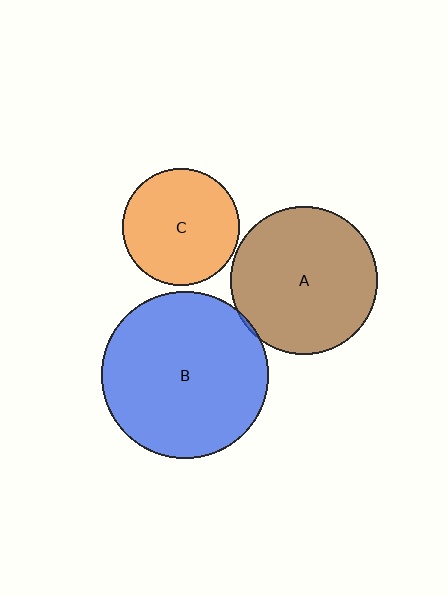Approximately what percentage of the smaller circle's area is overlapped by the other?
Approximately 5%.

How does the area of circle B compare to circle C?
Approximately 2.0 times.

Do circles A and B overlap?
Yes.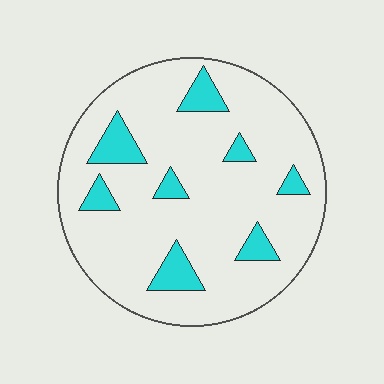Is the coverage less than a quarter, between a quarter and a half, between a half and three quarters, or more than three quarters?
Less than a quarter.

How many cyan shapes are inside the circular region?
8.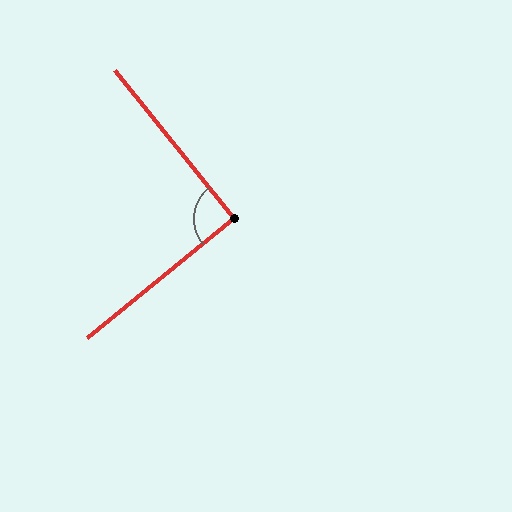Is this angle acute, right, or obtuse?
It is approximately a right angle.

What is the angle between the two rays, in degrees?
Approximately 91 degrees.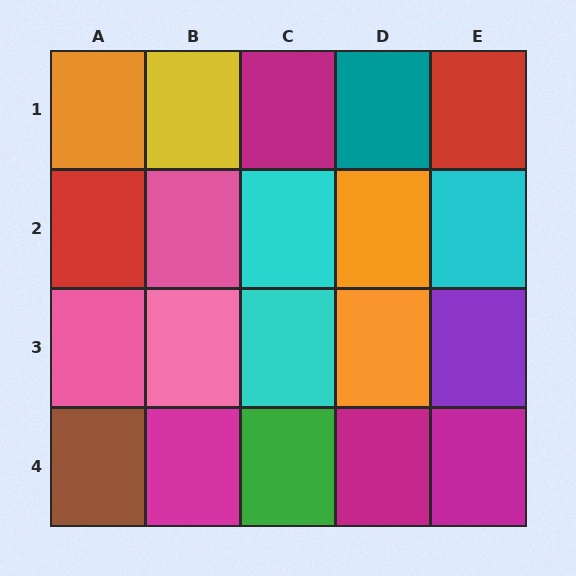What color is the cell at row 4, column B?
Magenta.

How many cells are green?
1 cell is green.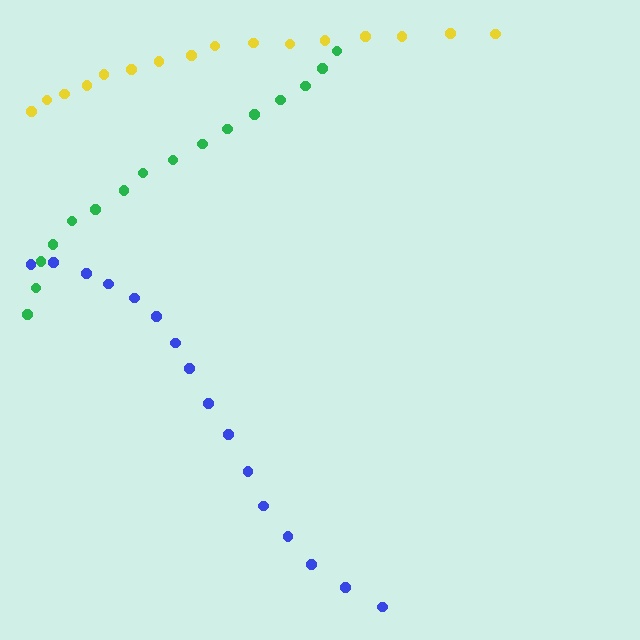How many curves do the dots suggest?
There are 3 distinct paths.